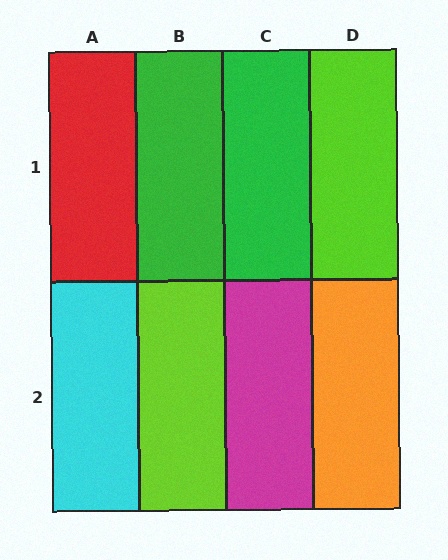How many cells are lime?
2 cells are lime.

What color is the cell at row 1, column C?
Green.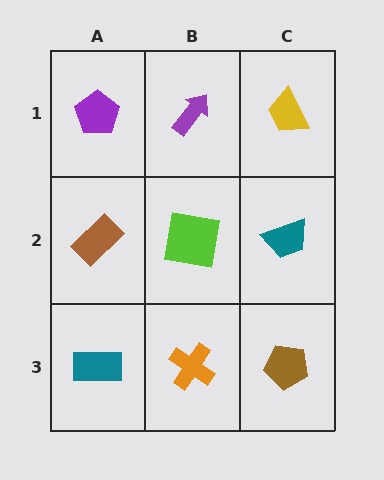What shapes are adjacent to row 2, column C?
A yellow trapezoid (row 1, column C), a brown pentagon (row 3, column C), a lime square (row 2, column B).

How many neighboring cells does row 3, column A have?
2.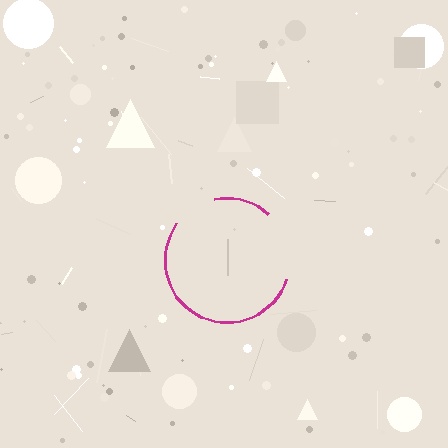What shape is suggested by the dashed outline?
The dashed outline suggests a circle.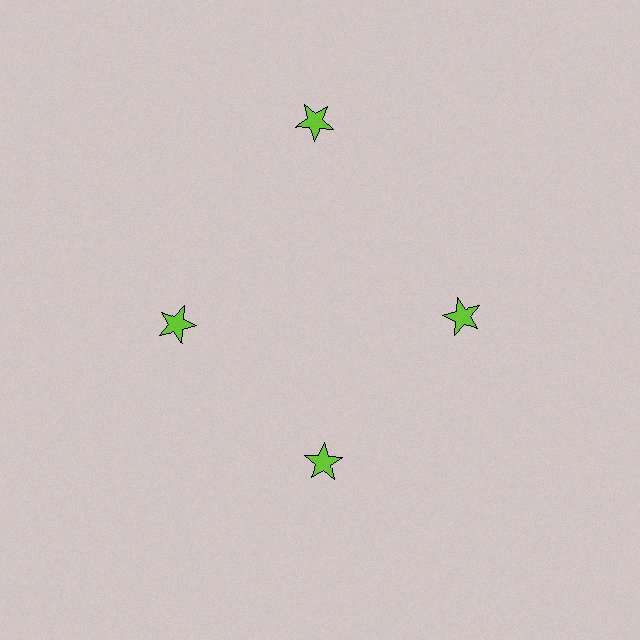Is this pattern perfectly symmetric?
No. The 4 lime stars are arranged in a ring, but one element near the 12 o'clock position is pushed outward from the center, breaking the 4-fold rotational symmetry.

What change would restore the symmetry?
The symmetry would be restored by moving it inward, back onto the ring so that all 4 stars sit at equal angles and equal distance from the center.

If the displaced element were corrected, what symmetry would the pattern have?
It would have 4-fold rotational symmetry — the pattern would map onto itself every 90 degrees.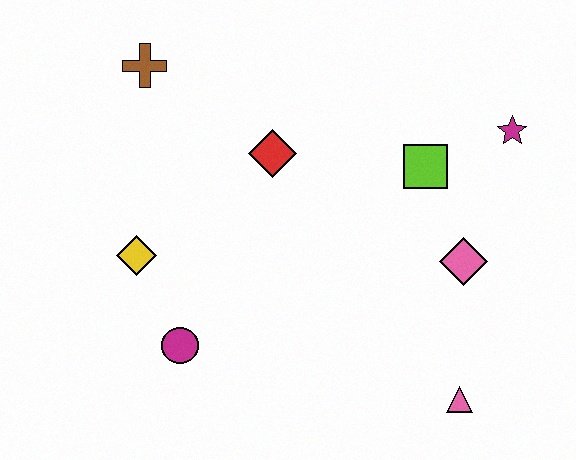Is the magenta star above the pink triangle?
Yes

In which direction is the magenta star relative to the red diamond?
The magenta star is to the right of the red diamond.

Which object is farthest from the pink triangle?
The brown cross is farthest from the pink triangle.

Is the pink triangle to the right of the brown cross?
Yes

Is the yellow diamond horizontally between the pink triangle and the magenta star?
No